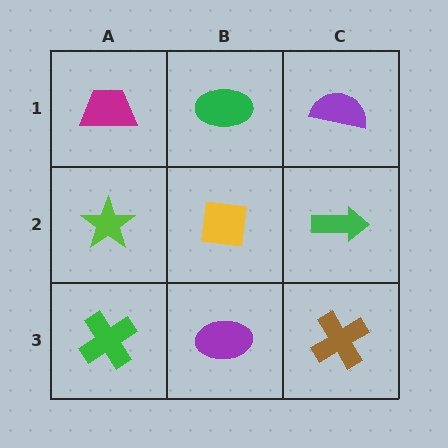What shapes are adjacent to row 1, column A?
A lime star (row 2, column A), a green ellipse (row 1, column B).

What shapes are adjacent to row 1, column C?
A green arrow (row 2, column C), a green ellipse (row 1, column B).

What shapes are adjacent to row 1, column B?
A yellow square (row 2, column B), a magenta trapezoid (row 1, column A), a purple semicircle (row 1, column C).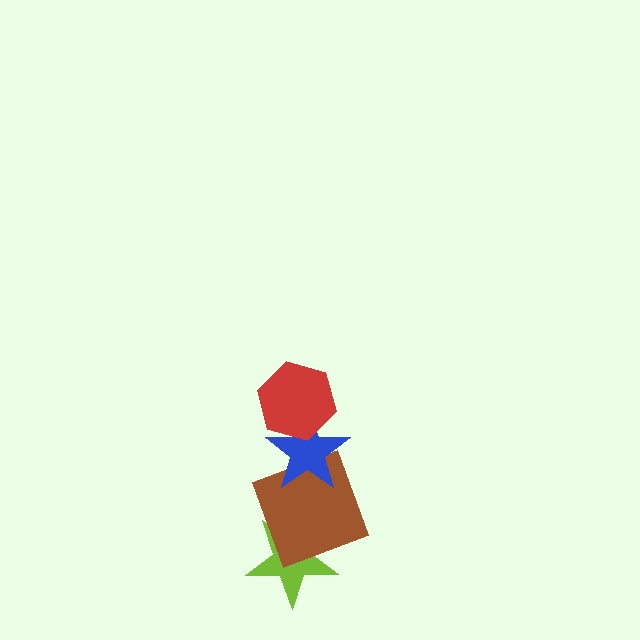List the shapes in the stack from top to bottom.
From top to bottom: the red hexagon, the blue star, the brown square, the lime star.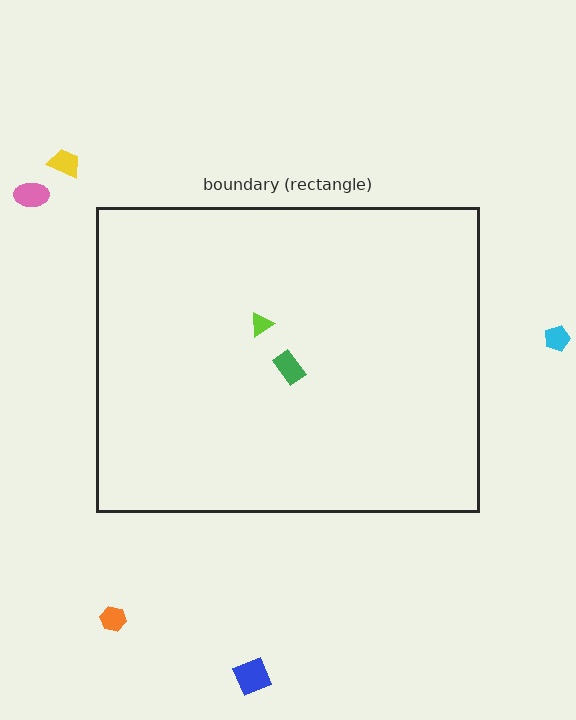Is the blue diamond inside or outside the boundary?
Outside.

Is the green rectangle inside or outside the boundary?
Inside.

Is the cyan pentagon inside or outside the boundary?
Outside.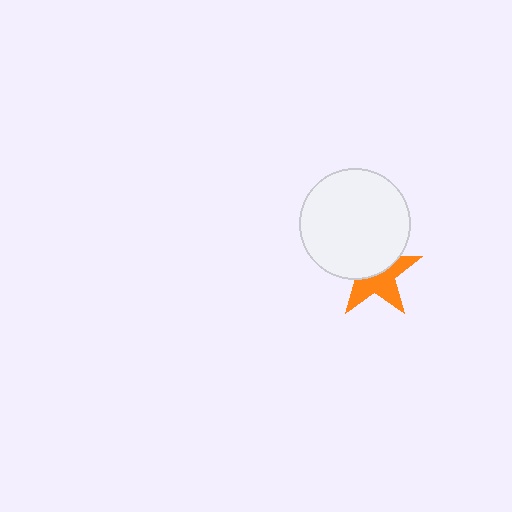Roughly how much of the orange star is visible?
About half of it is visible (roughly 51%).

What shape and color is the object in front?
The object in front is a white circle.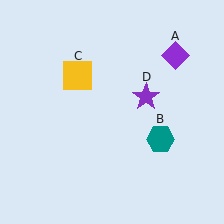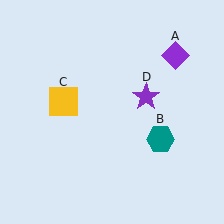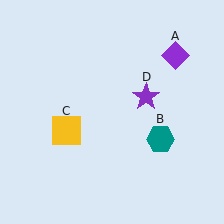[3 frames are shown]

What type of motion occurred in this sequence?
The yellow square (object C) rotated counterclockwise around the center of the scene.